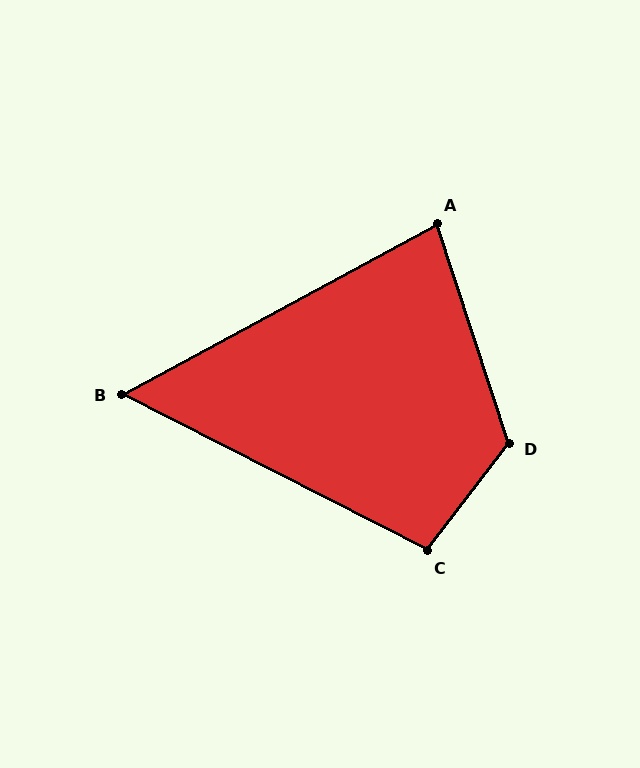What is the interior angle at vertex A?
Approximately 80 degrees (acute).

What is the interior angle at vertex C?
Approximately 100 degrees (obtuse).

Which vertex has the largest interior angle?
D, at approximately 124 degrees.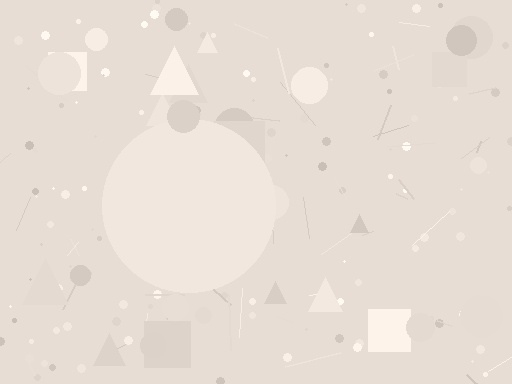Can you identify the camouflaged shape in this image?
The camouflaged shape is a circle.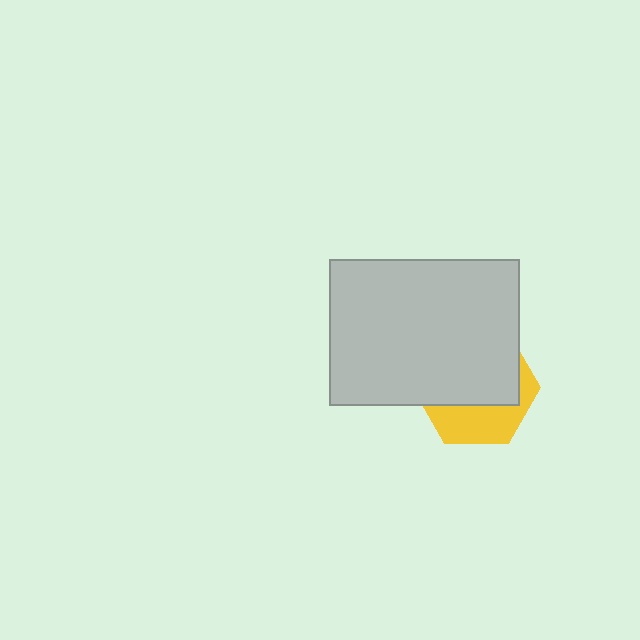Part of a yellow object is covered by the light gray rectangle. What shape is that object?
It is a hexagon.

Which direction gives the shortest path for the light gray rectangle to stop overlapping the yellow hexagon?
Moving up gives the shortest separation.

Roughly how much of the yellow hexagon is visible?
A small part of it is visible (roughly 37%).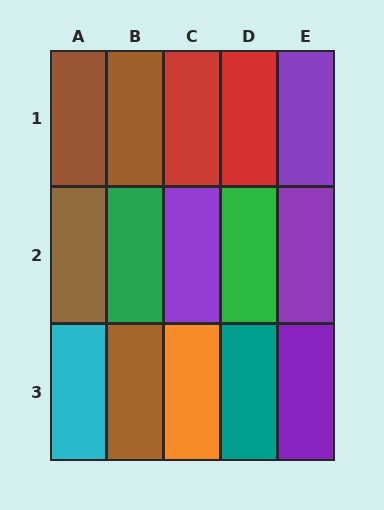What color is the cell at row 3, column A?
Cyan.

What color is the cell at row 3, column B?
Brown.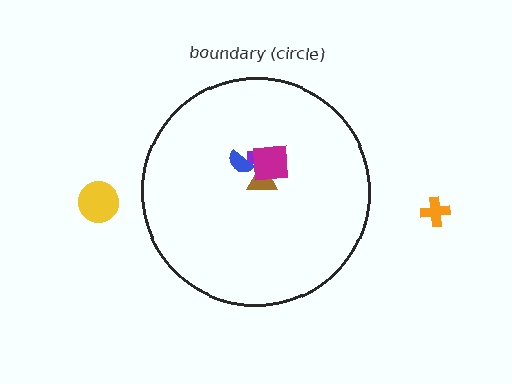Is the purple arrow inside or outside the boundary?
Inside.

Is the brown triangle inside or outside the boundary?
Inside.